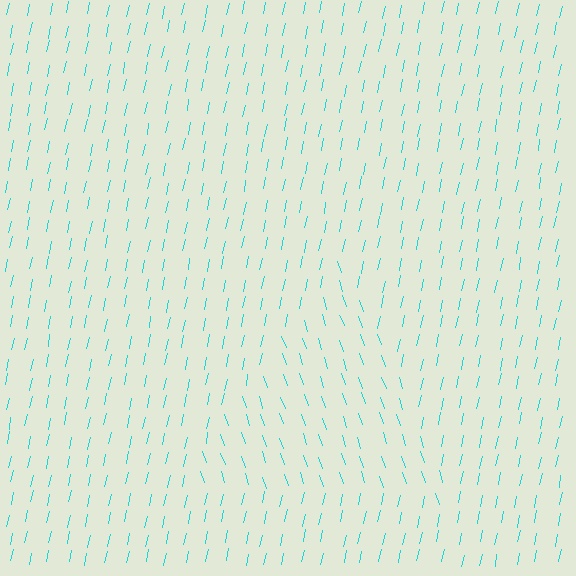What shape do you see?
I see a triangle.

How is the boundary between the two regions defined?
The boundary is defined purely by a change in line orientation (approximately 31 degrees difference). All lines are the same color and thickness.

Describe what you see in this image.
The image is filled with small cyan line segments. A triangle region in the image has lines oriented differently from the surrounding lines, creating a visible texture boundary.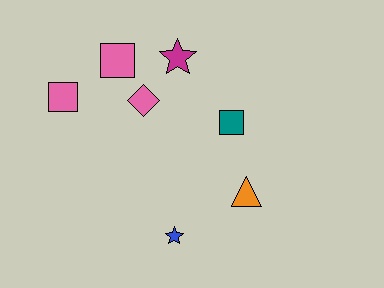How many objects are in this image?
There are 7 objects.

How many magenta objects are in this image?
There is 1 magenta object.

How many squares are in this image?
There are 3 squares.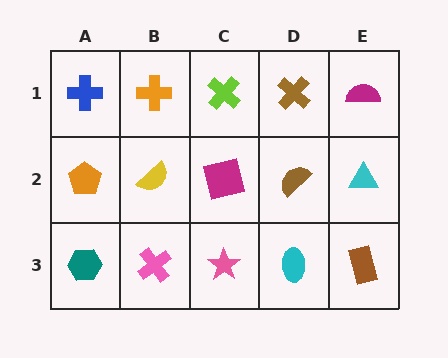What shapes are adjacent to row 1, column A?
An orange pentagon (row 2, column A), an orange cross (row 1, column B).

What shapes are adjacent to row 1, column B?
A yellow semicircle (row 2, column B), a blue cross (row 1, column A), a lime cross (row 1, column C).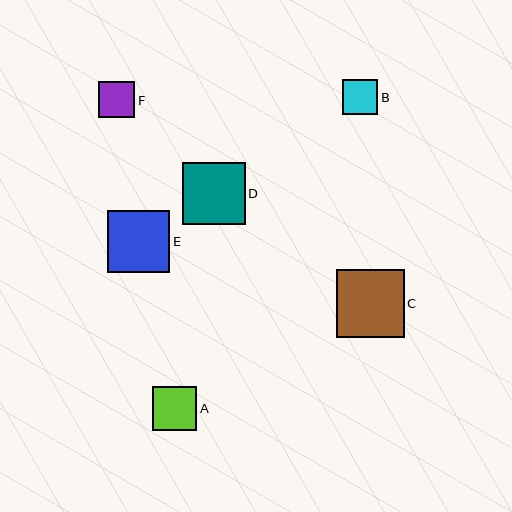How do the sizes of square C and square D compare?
Square C and square D are approximately the same size.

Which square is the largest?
Square C is the largest with a size of approximately 68 pixels.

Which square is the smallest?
Square B is the smallest with a size of approximately 35 pixels.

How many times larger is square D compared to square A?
Square D is approximately 1.4 times the size of square A.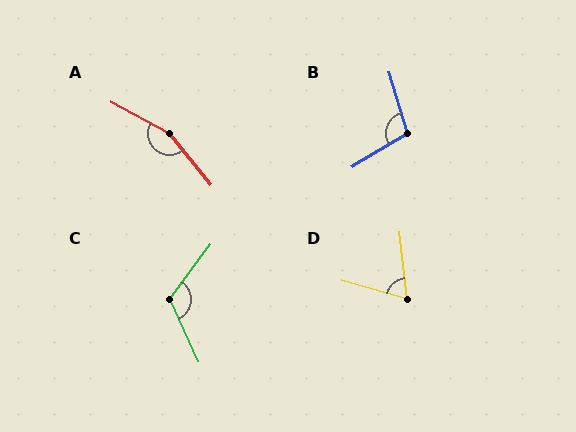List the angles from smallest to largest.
D (68°), B (105°), C (118°), A (157°).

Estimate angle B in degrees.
Approximately 105 degrees.